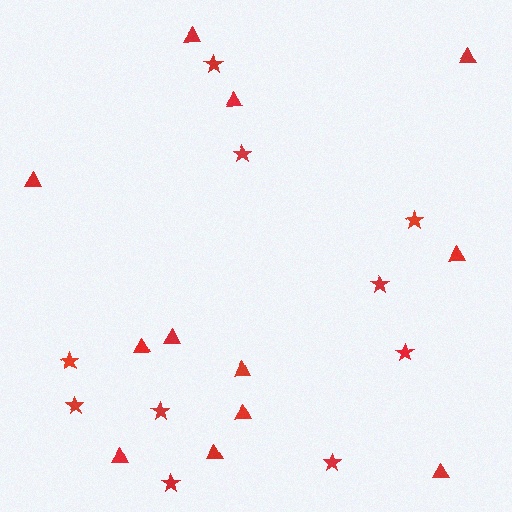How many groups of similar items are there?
There are 2 groups: one group of stars (10) and one group of triangles (12).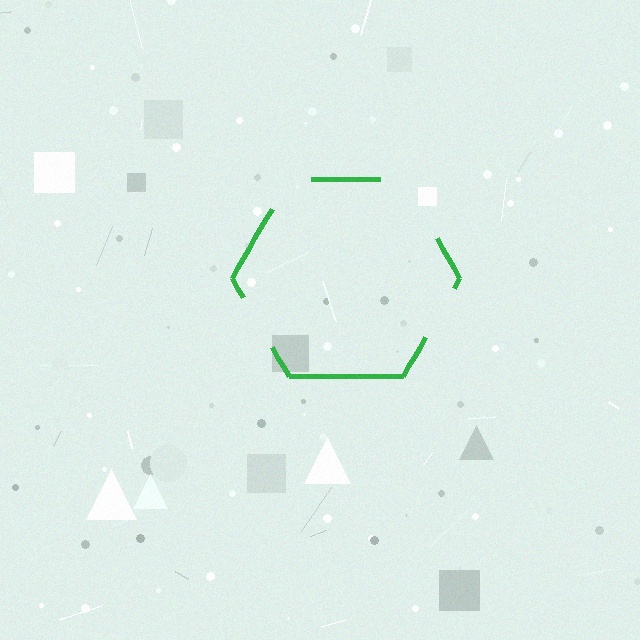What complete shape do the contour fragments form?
The contour fragments form a hexagon.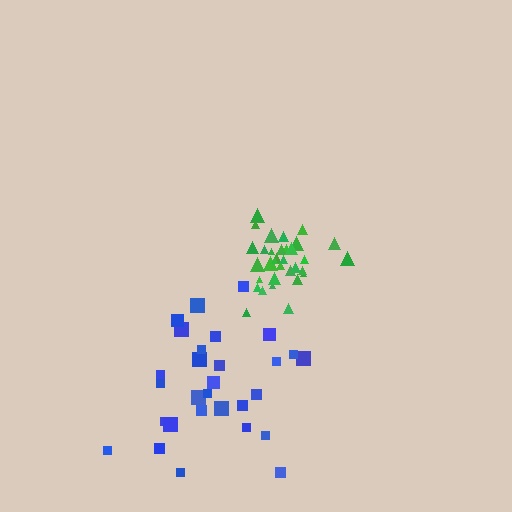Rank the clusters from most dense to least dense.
green, blue.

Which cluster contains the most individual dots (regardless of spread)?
Green (34).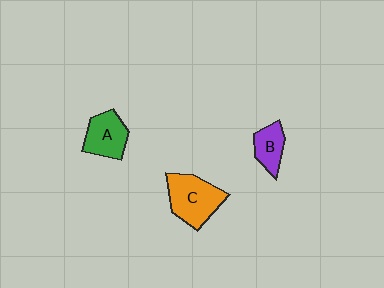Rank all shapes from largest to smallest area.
From largest to smallest: C (orange), A (green), B (purple).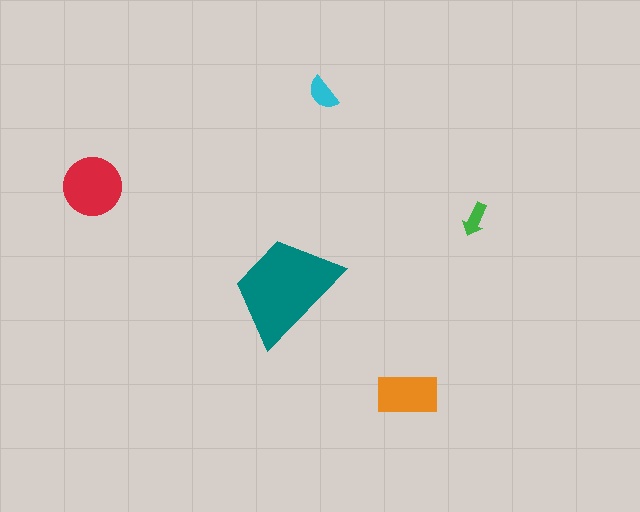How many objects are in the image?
There are 5 objects in the image.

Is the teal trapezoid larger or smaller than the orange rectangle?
Larger.